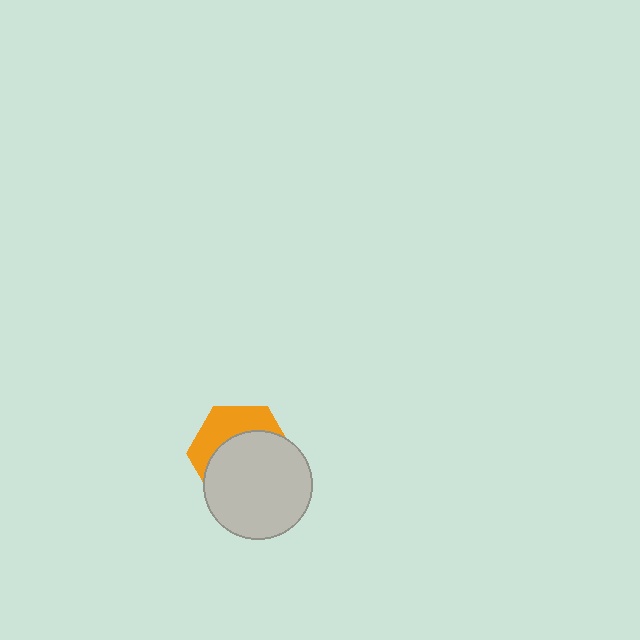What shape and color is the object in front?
The object in front is a light gray circle.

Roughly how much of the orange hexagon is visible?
A small part of it is visible (roughly 37%).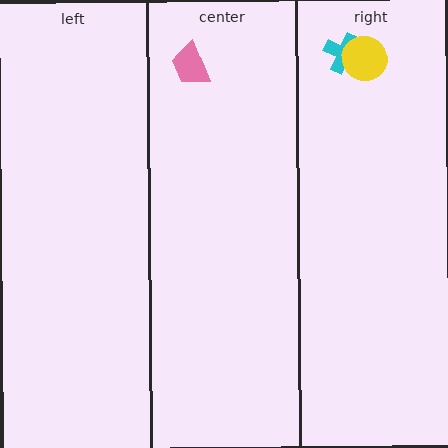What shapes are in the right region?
The cyan cross, the yellow circle.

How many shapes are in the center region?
1.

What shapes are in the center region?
The pink trapezoid.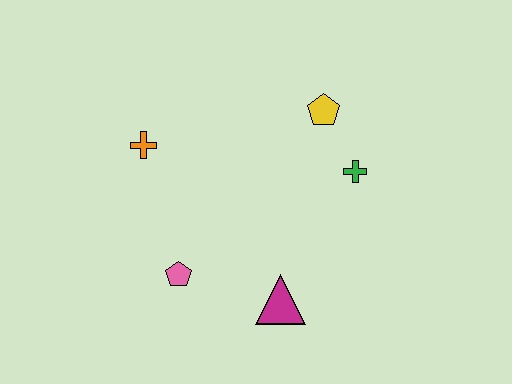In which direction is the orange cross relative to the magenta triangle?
The orange cross is above the magenta triangle.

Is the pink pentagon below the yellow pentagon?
Yes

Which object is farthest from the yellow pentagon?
The pink pentagon is farthest from the yellow pentagon.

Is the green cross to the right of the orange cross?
Yes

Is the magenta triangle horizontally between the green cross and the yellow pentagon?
No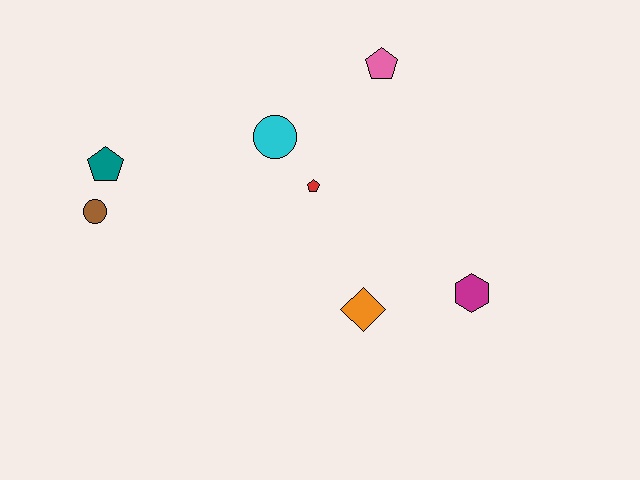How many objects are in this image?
There are 7 objects.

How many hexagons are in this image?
There is 1 hexagon.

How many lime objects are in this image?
There are no lime objects.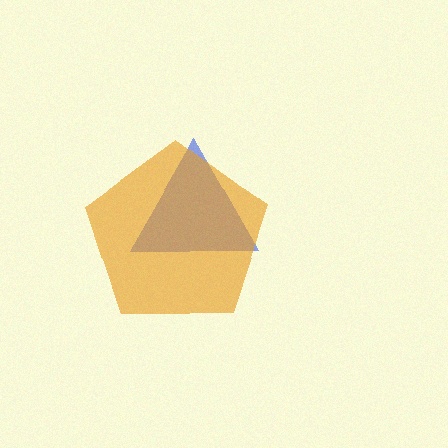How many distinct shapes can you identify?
There are 2 distinct shapes: a blue triangle, an orange pentagon.